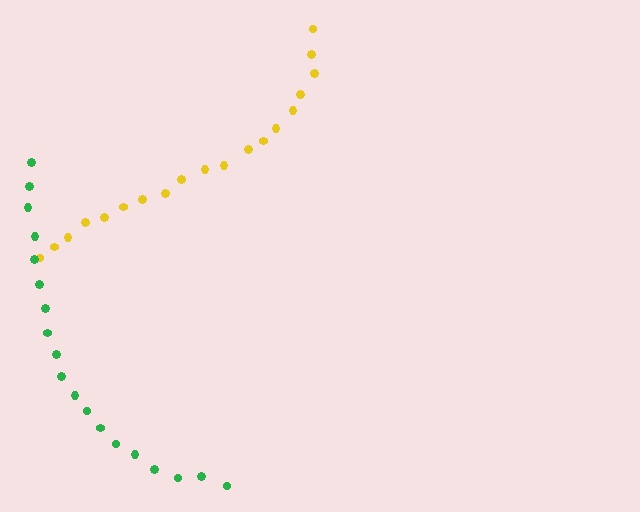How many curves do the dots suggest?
There are 2 distinct paths.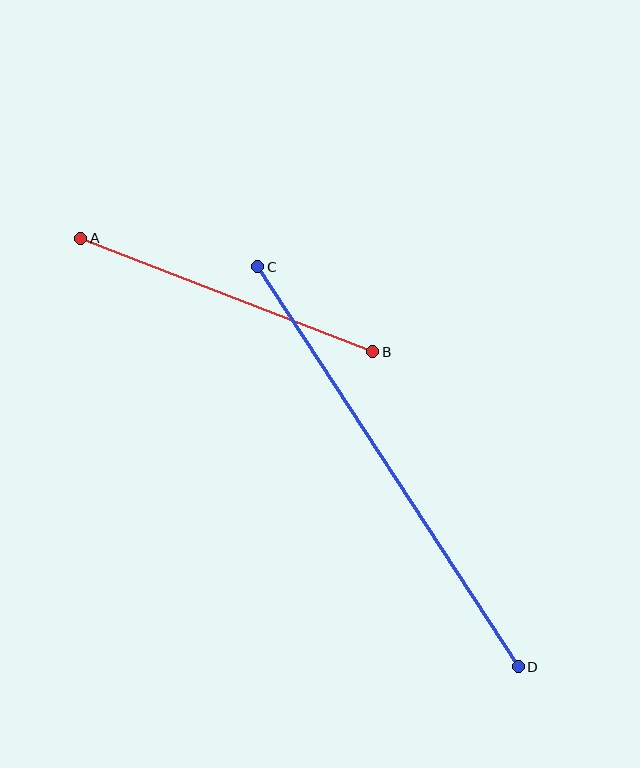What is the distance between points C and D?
The distance is approximately 477 pixels.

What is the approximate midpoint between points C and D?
The midpoint is at approximately (388, 467) pixels.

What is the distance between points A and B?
The distance is approximately 313 pixels.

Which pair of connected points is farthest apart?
Points C and D are farthest apart.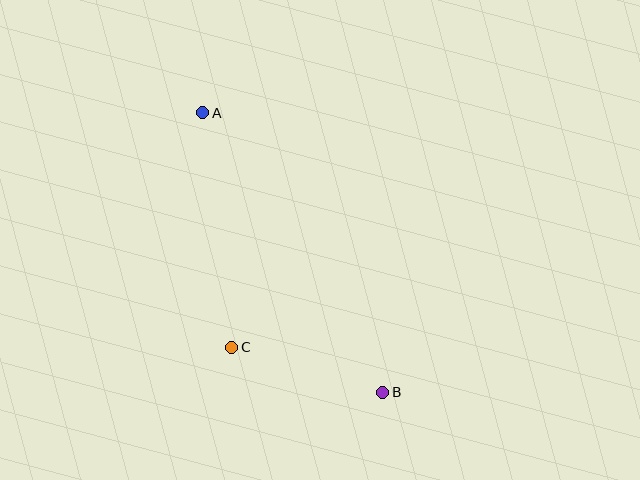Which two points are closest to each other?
Points B and C are closest to each other.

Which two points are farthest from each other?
Points A and B are farthest from each other.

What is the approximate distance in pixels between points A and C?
The distance between A and C is approximately 236 pixels.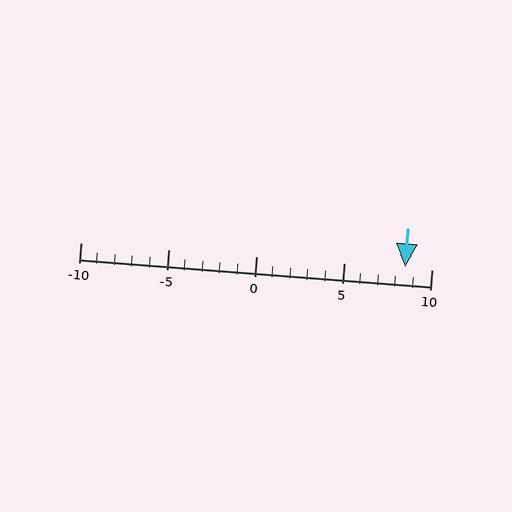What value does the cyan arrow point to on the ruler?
The cyan arrow points to approximately 8.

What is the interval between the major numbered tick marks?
The major tick marks are spaced 5 units apart.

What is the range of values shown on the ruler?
The ruler shows values from -10 to 10.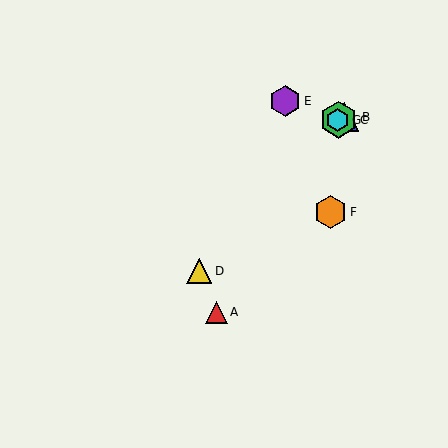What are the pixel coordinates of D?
Object D is at (199, 271).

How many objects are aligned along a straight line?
3 objects (B, C, G) are aligned along a straight line.